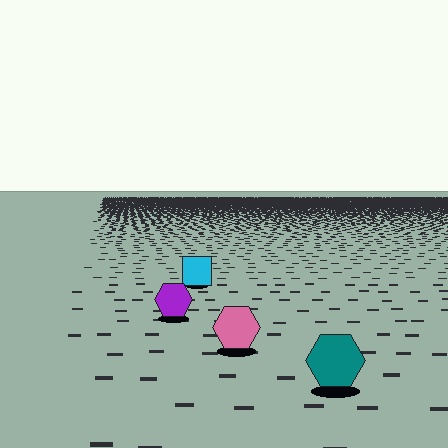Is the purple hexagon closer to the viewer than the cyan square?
Yes. The purple hexagon is closer — you can tell from the texture gradient: the ground texture is coarser near it.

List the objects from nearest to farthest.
From nearest to farthest: the teal hexagon, the pink hexagon, the purple hexagon, the cyan square.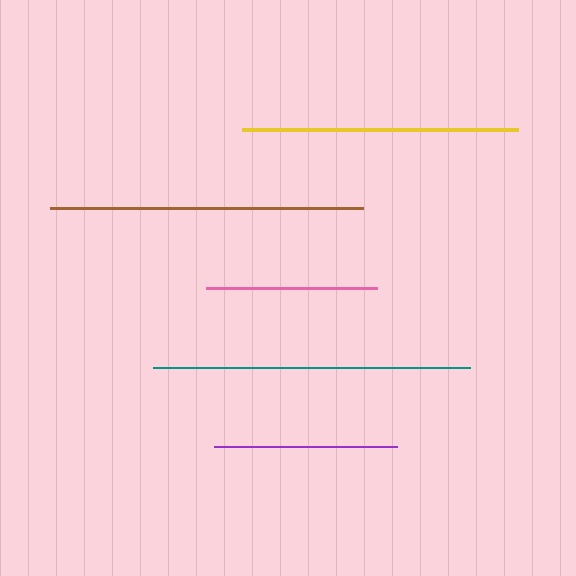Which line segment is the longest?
The teal line is the longest at approximately 317 pixels.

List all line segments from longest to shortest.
From longest to shortest: teal, brown, yellow, purple, pink.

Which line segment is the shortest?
The pink line is the shortest at approximately 171 pixels.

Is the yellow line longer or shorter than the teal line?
The teal line is longer than the yellow line.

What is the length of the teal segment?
The teal segment is approximately 317 pixels long.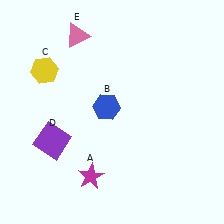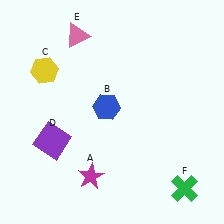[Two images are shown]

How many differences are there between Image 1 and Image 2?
There is 1 difference between the two images.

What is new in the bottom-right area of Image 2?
A green cross (F) was added in the bottom-right area of Image 2.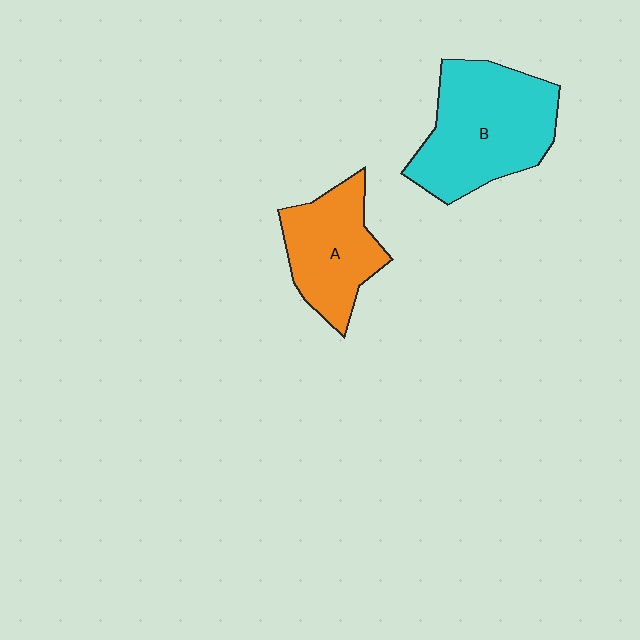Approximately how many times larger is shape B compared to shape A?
Approximately 1.5 times.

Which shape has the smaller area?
Shape A (orange).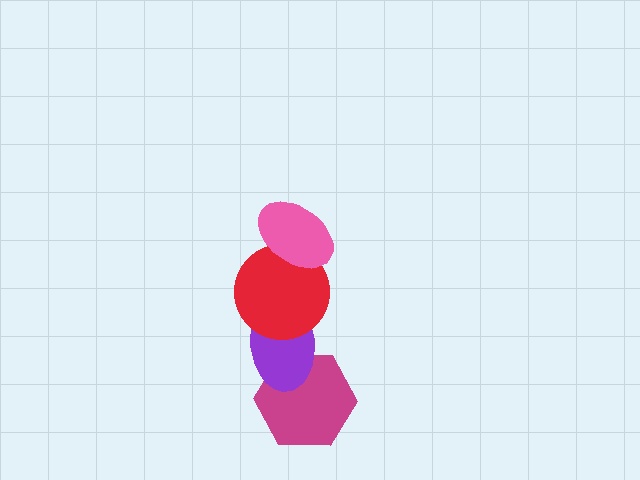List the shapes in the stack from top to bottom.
From top to bottom: the pink ellipse, the red circle, the purple ellipse, the magenta hexagon.